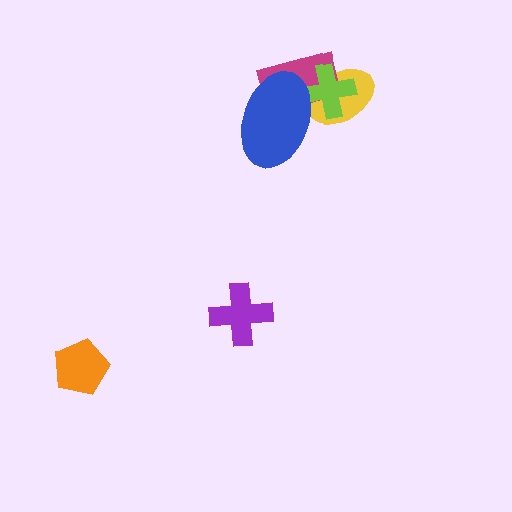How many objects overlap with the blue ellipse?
3 objects overlap with the blue ellipse.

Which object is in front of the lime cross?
The blue ellipse is in front of the lime cross.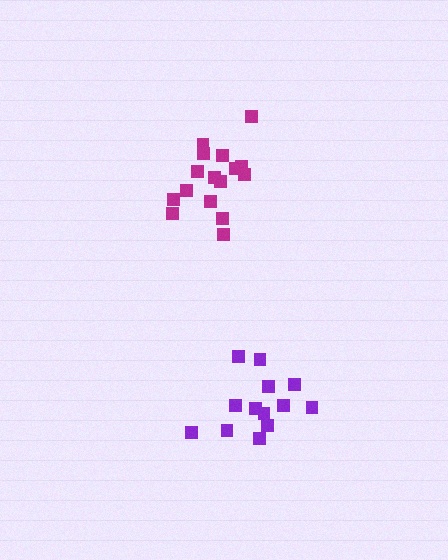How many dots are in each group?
Group 1: 16 dots, Group 2: 13 dots (29 total).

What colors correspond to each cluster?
The clusters are colored: magenta, purple.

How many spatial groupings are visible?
There are 2 spatial groupings.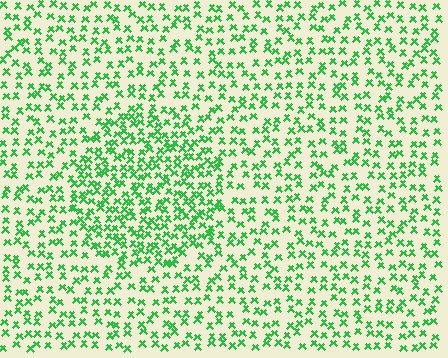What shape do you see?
I see a circle.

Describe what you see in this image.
The image contains small green elements arranged at two different densities. A circle-shaped region is visible where the elements are more densely packed than the surrounding area.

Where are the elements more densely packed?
The elements are more densely packed inside the circle boundary.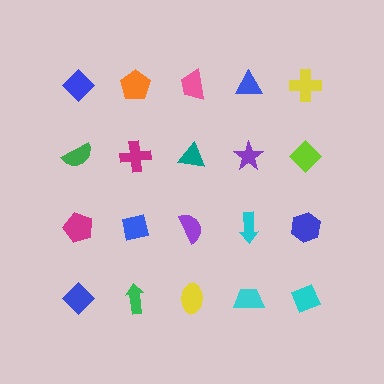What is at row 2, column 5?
A lime diamond.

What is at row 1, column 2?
An orange pentagon.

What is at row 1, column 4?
A blue triangle.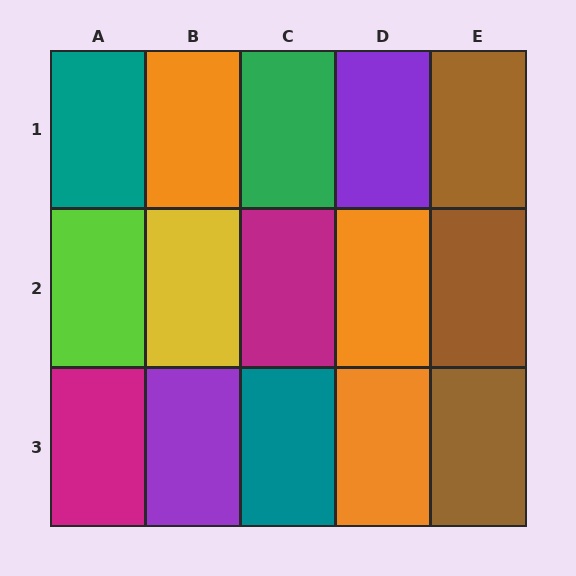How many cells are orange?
3 cells are orange.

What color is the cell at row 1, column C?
Green.